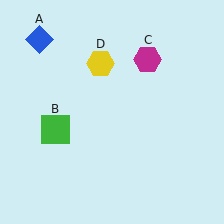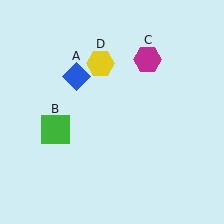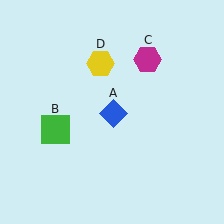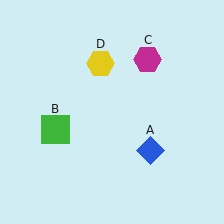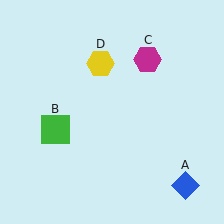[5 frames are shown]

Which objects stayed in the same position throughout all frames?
Green square (object B) and magenta hexagon (object C) and yellow hexagon (object D) remained stationary.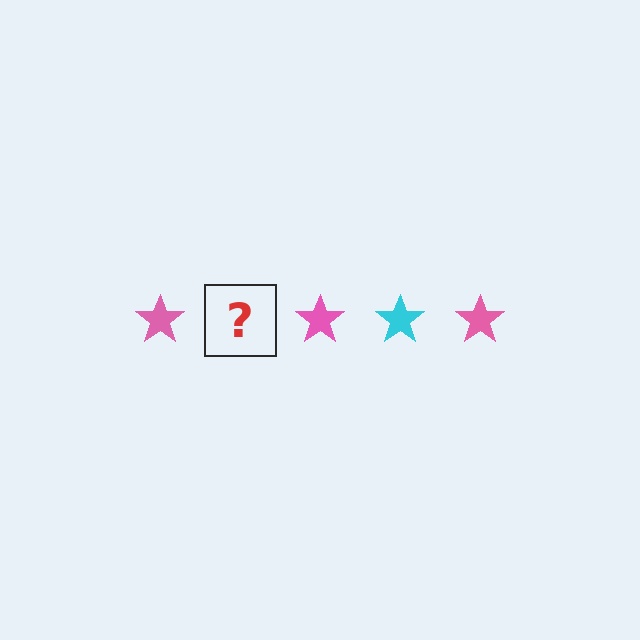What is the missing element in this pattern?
The missing element is a cyan star.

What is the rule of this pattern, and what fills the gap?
The rule is that the pattern cycles through pink, cyan stars. The gap should be filled with a cyan star.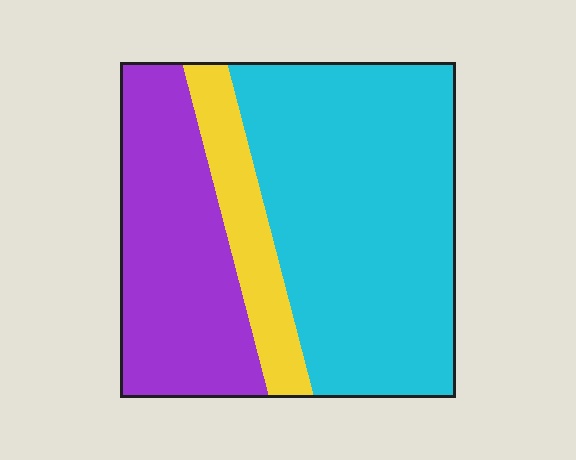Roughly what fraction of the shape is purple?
Purple takes up about one third (1/3) of the shape.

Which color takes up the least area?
Yellow, at roughly 15%.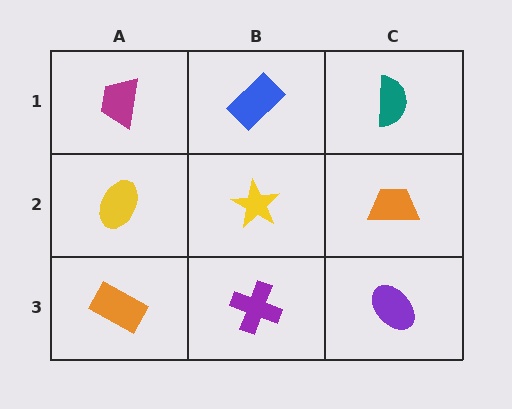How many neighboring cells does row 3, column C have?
2.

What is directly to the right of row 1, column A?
A blue rectangle.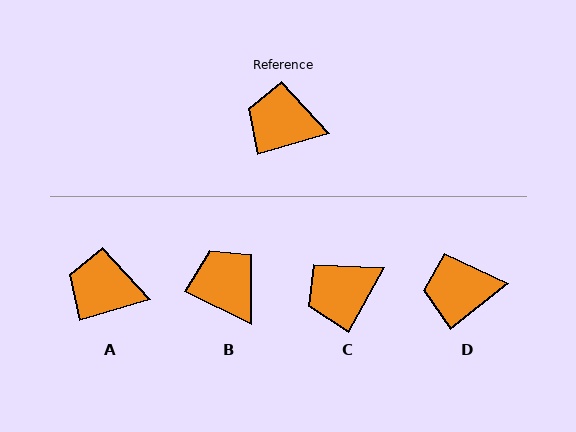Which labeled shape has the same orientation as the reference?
A.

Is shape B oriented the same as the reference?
No, it is off by about 43 degrees.